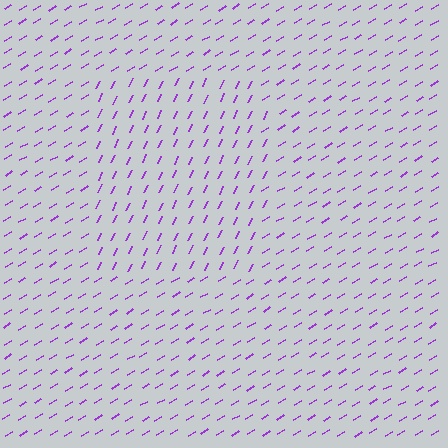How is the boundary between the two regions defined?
The boundary is defined purely by a change in line orientation (approximately 34 degrees difference). All lines are the same color and thickness.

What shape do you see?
I see a rectangle.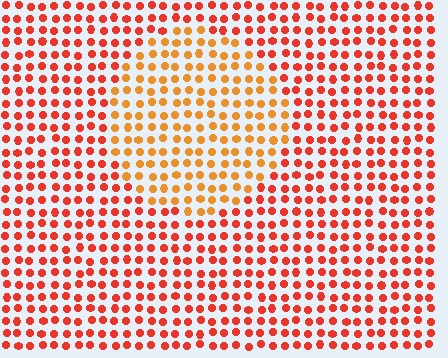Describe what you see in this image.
The image is filled with small red elements in a uniform arrangement. A circle-shaped region is visible where the elements are tinted to a slightly different hue, forming a subtle color boundary.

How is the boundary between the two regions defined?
The boundary is defined purely by a slight shift in hue (about 29 degrees). Spacing, size, and orientation are identical on both sides.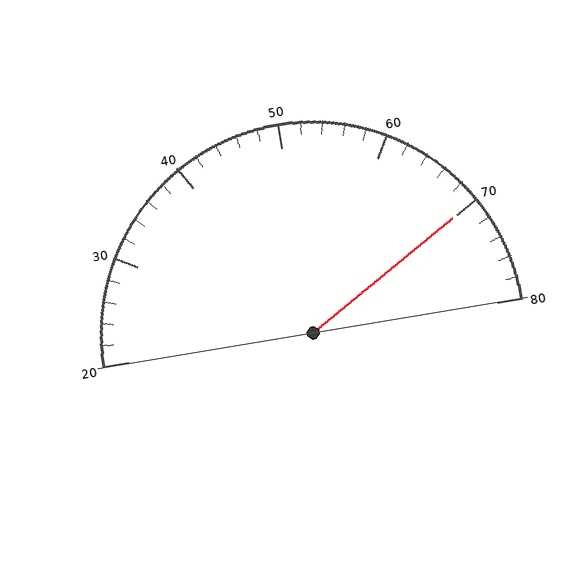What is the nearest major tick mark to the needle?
The nearest major tick mark is 70.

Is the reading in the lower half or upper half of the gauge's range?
The reading is in the upper half of the range (20 to 80).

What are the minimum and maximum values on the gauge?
The gauge ranges from 20 to 80.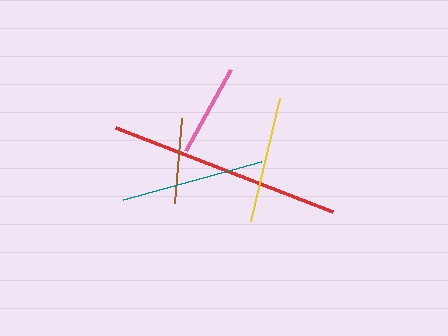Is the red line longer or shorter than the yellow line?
The red line is longer than the yellow line.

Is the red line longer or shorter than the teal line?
The red line is longer than the teal line.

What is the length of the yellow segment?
The yellow segment is approximately 126 pixels long.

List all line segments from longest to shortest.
From longest to shortest: red, teal, yellow, pink, brown.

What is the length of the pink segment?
The pink segment is approximately 93 pixels long.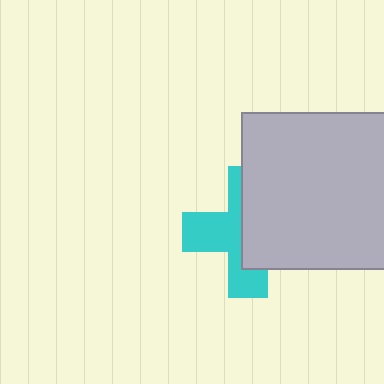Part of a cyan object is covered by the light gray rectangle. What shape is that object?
It is a cross.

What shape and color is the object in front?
The object in front is a light gray rectangle.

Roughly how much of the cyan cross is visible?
About half of it is visible (roughly 49%).